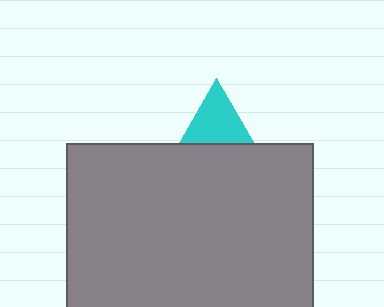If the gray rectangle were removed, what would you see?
You would see the complete cyan triangle.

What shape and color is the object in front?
The object in front is a gray rectangle.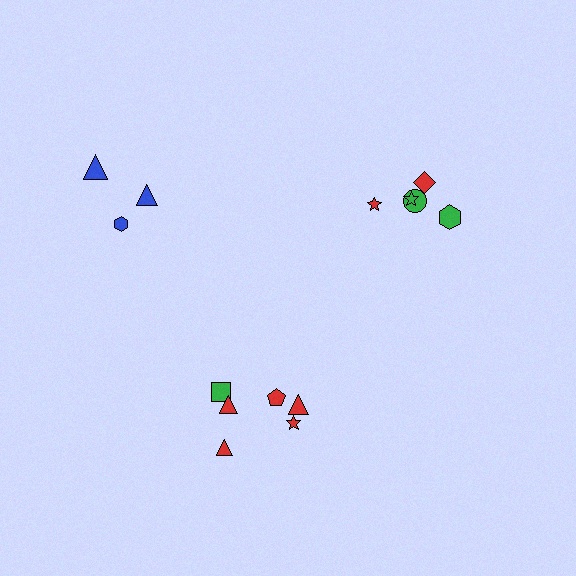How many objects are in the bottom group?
There are 6 objects.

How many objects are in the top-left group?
There are 3 objects.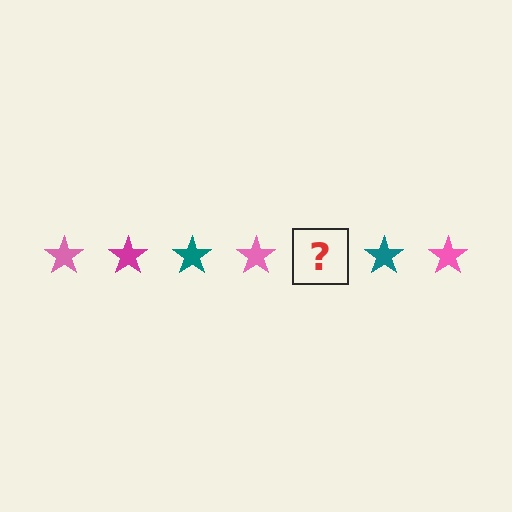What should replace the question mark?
The question mark should be replaced with a magenta star.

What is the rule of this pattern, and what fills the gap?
The rule is that the pattern cycles through pink, magenta, teal stars. The gap should be filled with a magenta star.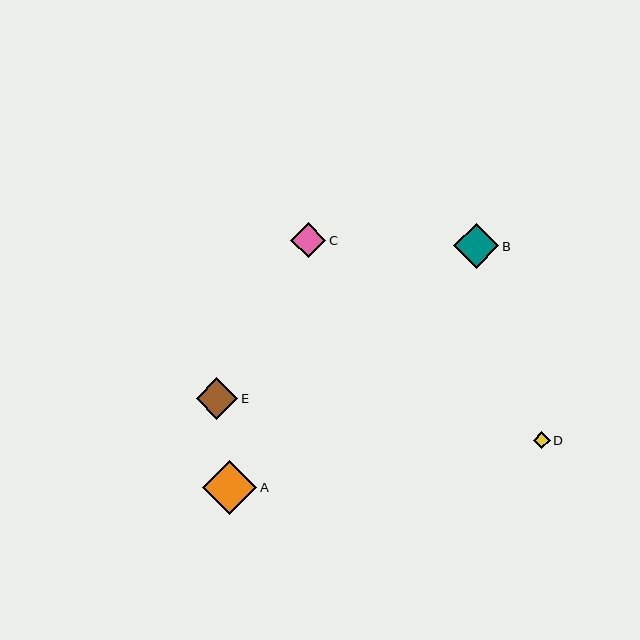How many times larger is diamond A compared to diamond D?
Diamond A is approximately 3.2 times the size of diamond D.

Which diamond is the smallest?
Diamond D is the smallest with a size of approximately 17 pixels.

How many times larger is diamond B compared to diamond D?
Diamond B is approximately 2.7 times the size of diamond D.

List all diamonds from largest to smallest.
From largest to smallest: A, B, E, C, D.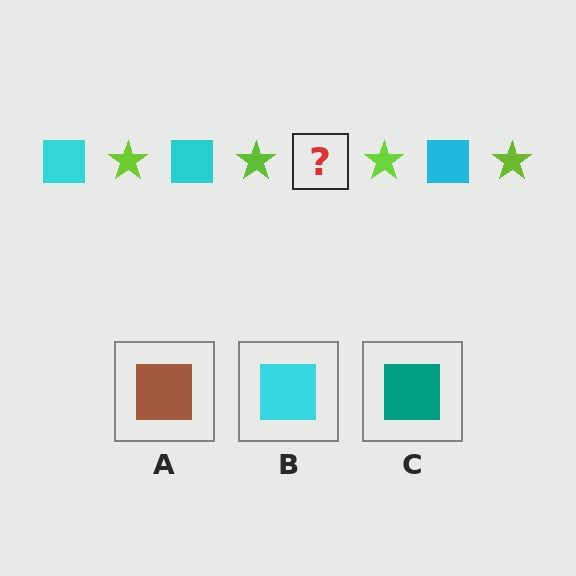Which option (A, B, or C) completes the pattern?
B.